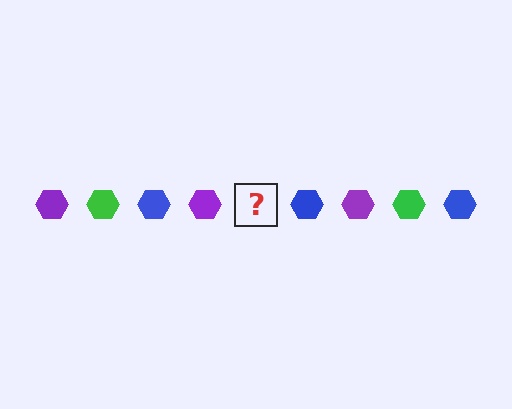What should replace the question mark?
The question mark should be replaced with a green hexagon.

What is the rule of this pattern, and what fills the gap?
The rule is that the pattern cycles through purple, green, blue hexagons. The gap should be filled with a green hexagon.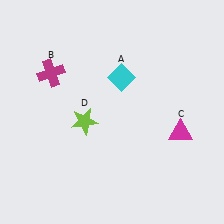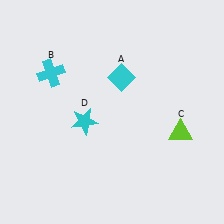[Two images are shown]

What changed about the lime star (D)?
In Image 1, D is lime. In Image 2, it changed to cyan.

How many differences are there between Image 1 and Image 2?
There are 3 differences between the two images.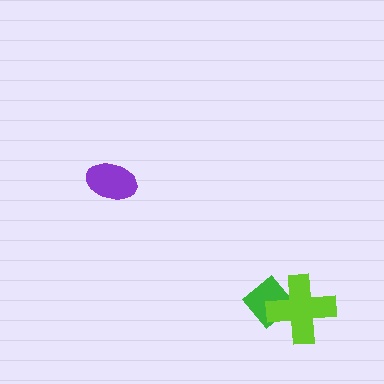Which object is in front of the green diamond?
The lime cross is in front of the green diamond.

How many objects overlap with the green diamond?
1 object overlaps with the green diamond.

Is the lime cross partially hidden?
No, no other shape covers it.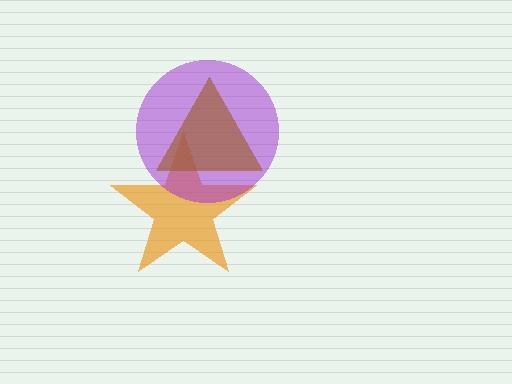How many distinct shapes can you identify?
There are 3 distinct shapes: an orange star, a purple circle, a brown triangle.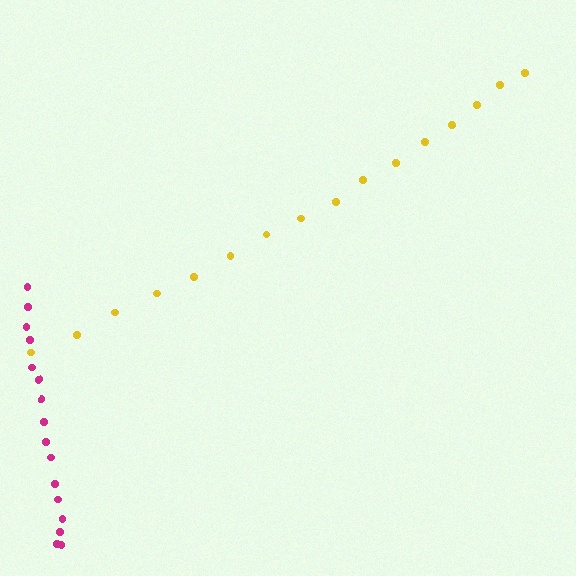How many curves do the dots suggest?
There are 2 distinct paths.